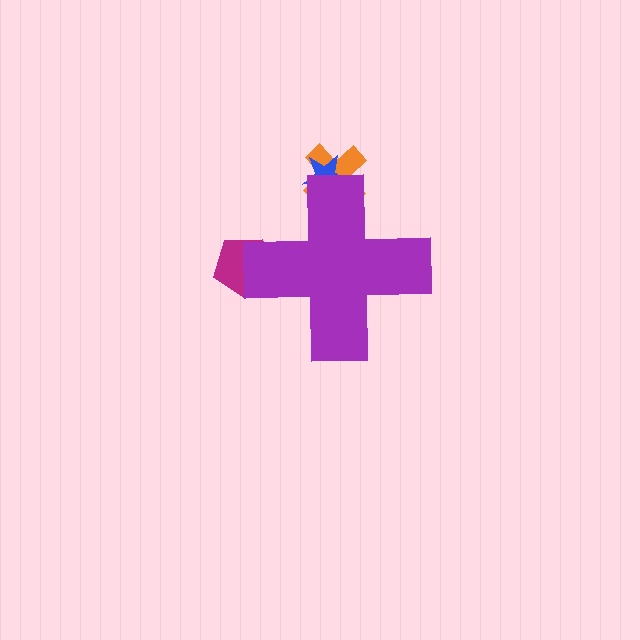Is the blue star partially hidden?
Yes, the blue star is partially hidden behind the purple cross.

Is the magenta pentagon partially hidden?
Yes, the magenta pentagon is partially hidden behind the purple cross.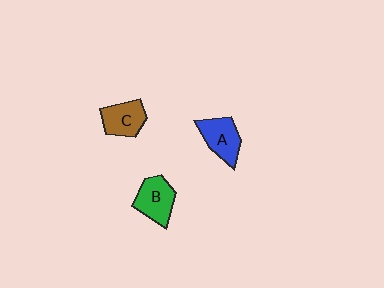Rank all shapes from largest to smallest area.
From largest to smallest: B (green), A (blue), C (brown).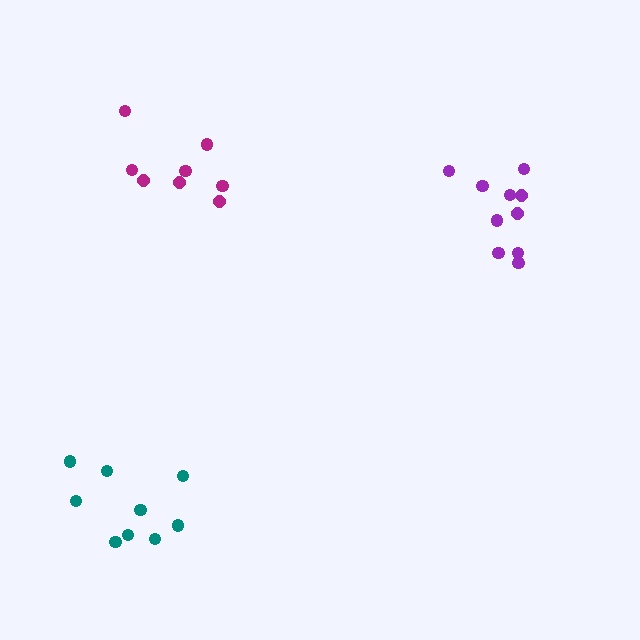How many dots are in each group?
Group 1: 10 dots, Group 2: 8 dots, Group 3: 9 dots (27 total).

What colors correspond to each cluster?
The clusters are colored: purple, magenta, teal.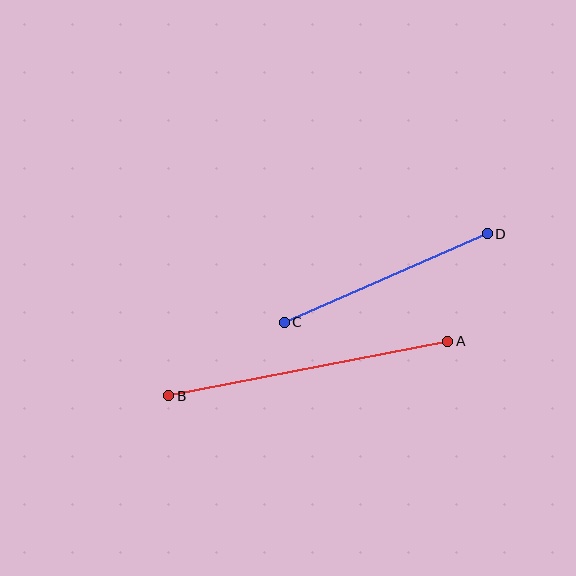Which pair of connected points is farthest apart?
Points A and B are farthest apart.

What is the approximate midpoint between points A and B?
The midpoint is at approximately (308, 369) pixels.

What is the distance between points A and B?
The distance is approximately 284 pixels.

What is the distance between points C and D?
The distance is approximately 221 pixels.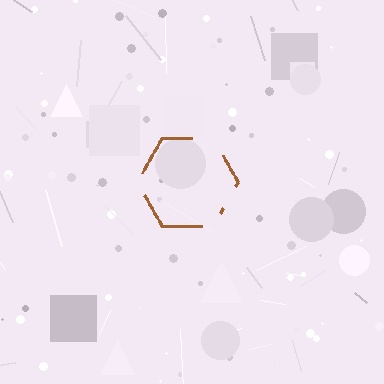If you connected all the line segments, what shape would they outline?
They would outline a hexagon.